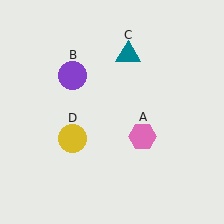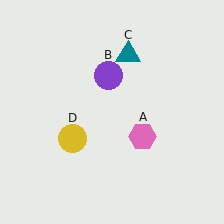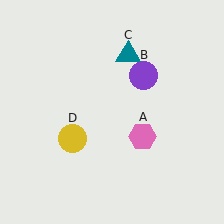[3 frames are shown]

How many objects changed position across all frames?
1 object changed position: purple circle (object B).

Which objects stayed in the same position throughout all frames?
Pink hexagon (object A) and teal triangle (object C) and yellow circle (object D) remained stationary.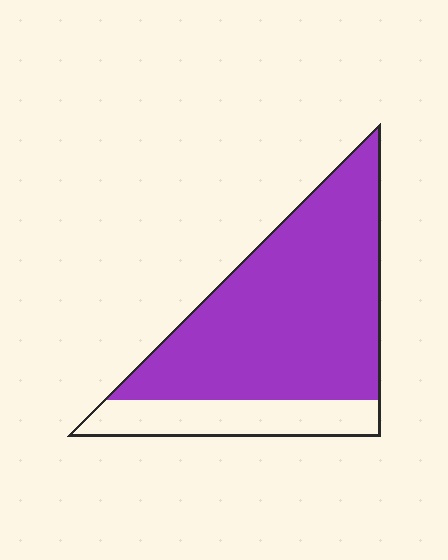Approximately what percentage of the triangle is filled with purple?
Approximately 80%.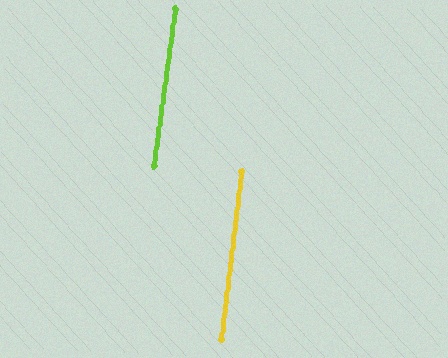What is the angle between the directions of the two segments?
Approximately 1 degree.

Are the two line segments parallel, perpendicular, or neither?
Parallel — their directions differ by only 0.9°.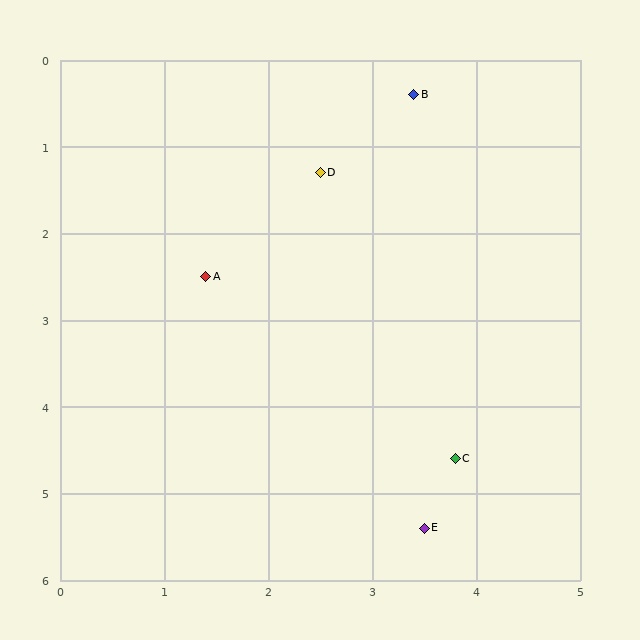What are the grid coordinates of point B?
Point B is at approximately (3.4, 0.4).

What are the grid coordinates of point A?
Point A is at approximately (1.4, 2.5).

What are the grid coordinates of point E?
Point E is at approximately (3.5, 5.4).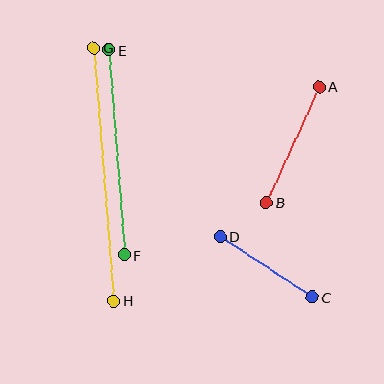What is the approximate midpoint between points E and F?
The midpoint is at approximately (117, 152) pixels.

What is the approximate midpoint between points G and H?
The midpoint is at approximately (104, 174) pixels.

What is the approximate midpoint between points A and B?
The midpoint is at approximately (293, 145) pixels.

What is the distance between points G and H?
The distance is approximately 254 pixels.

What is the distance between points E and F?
The distance is approximately 206 pixels.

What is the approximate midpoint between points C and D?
The midpoint is at approximately (266, 267) pixels.